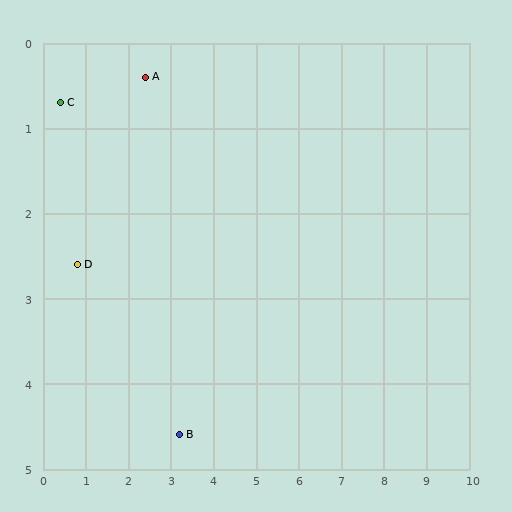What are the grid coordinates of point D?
Point D is at approximately (0.8, 2.6).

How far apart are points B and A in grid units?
Points B and A are about 4.3 grid units apart.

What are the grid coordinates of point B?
Point B is at approximately (3.2, 4.6).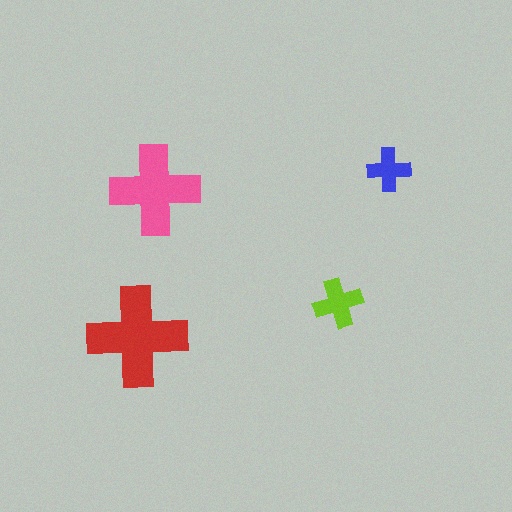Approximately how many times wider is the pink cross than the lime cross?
About 2 times wider.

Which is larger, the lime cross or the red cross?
The red one.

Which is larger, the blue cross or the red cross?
The red one.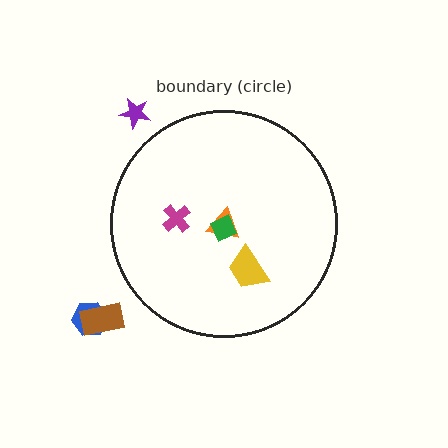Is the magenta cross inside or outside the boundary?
Inside.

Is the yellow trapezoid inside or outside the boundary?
Inside.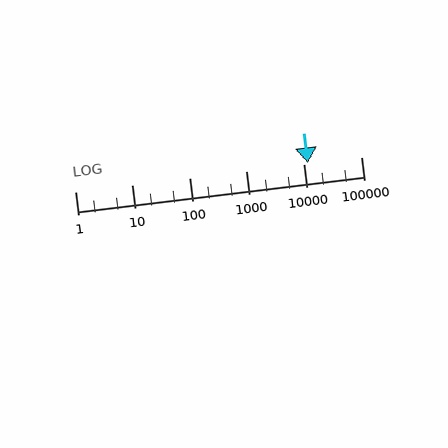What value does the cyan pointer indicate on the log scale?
The pointer indicates approximately 12000.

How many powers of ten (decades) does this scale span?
The scale spans 5 decades, from 1 to 100000.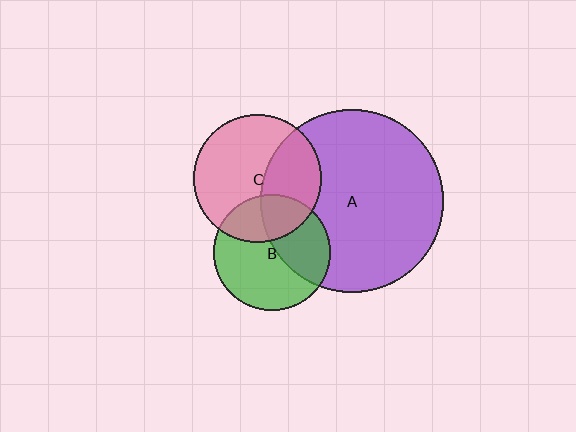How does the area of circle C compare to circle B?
Approximately 1.2 times.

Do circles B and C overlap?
Yes.